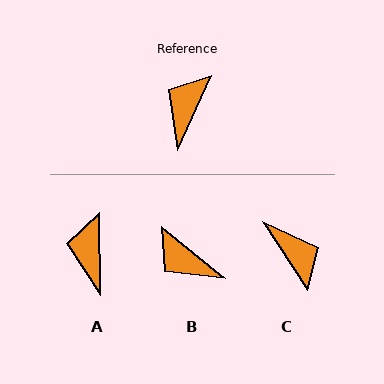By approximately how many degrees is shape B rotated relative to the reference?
Approximately 75 degrees counter-clockwise.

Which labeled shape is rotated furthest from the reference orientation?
C, about 122 degrees away.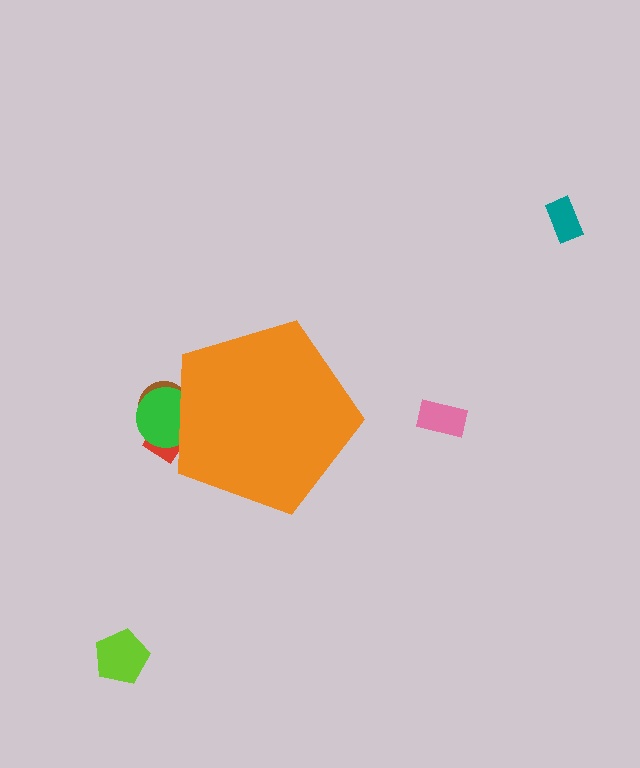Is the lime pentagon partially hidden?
No, the lime pentagon is fully visible.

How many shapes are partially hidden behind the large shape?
3 shapes are partially hidden.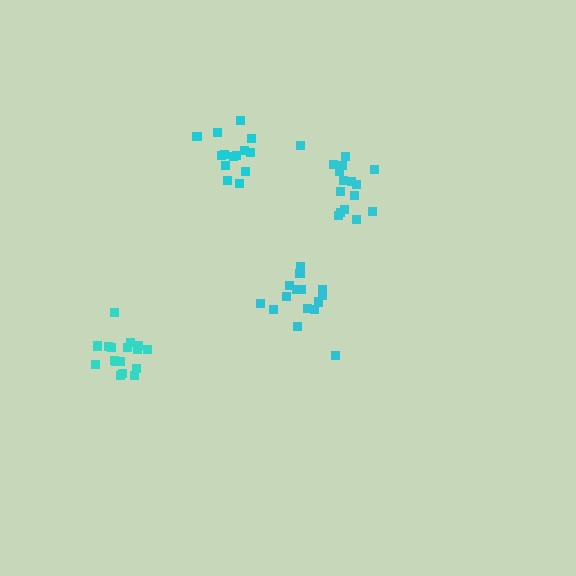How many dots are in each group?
Group 1: 15 dots, Group 2: 16 dots, Group 3: 14 dots, Group 4: 17 dots (62 total).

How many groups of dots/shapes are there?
There are 4 groups.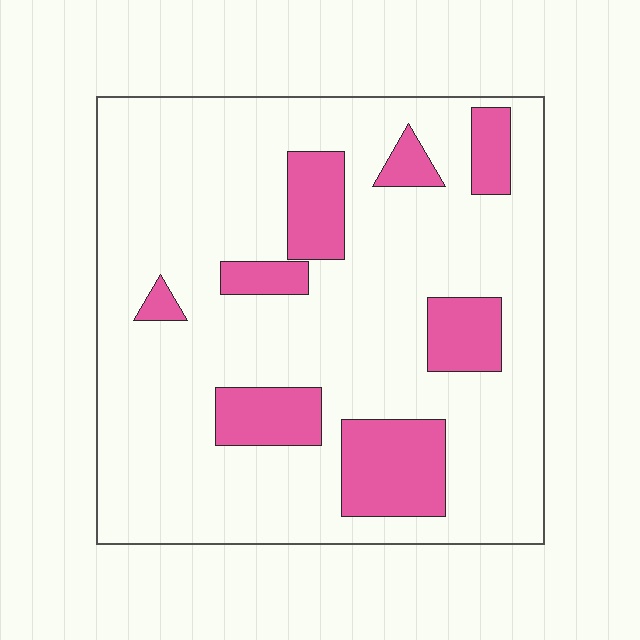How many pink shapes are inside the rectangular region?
8.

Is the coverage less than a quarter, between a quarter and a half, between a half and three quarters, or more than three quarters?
Less than a quarter.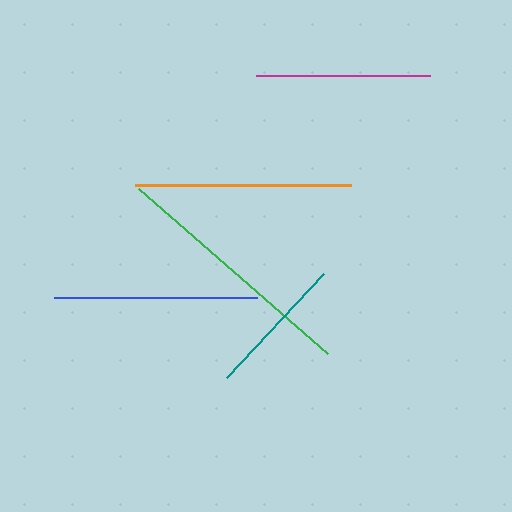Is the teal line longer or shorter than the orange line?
The orange line is longer than the teal line.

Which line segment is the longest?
The green line is the longest at approximately 251 pixels.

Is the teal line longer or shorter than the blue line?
The blue line is longer than the teal line.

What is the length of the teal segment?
The teal segment is approximately 143 pixels long.